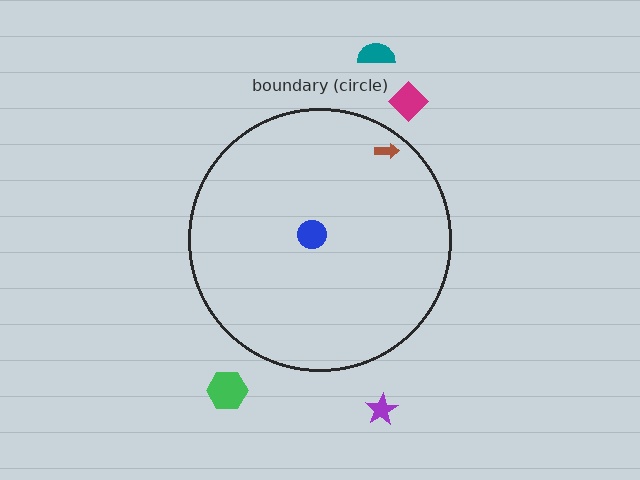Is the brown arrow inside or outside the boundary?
Inside.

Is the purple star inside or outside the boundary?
Outside.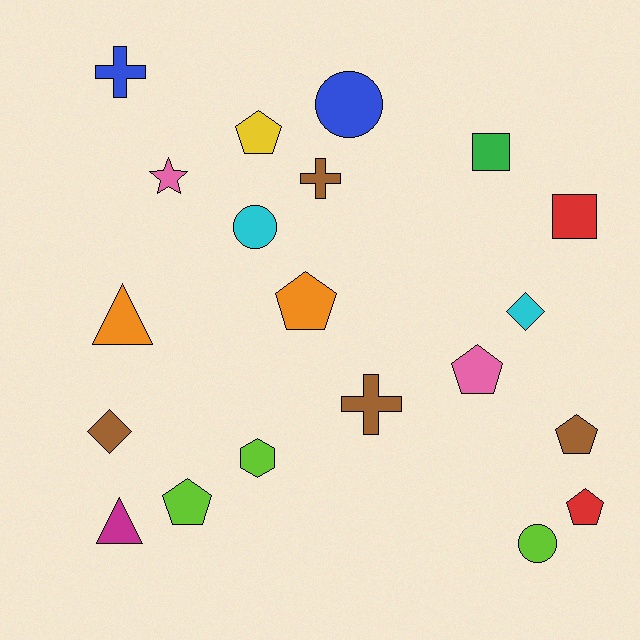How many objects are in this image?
There are 20 objects.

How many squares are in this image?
There are 2 squares.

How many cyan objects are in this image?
There are 2 cyan objects.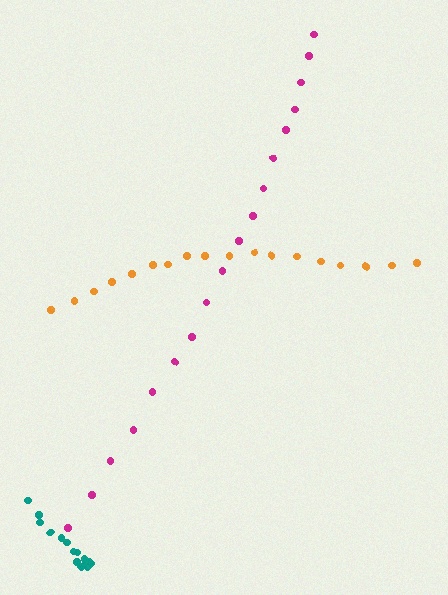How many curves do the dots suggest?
There are 3 distinct paths.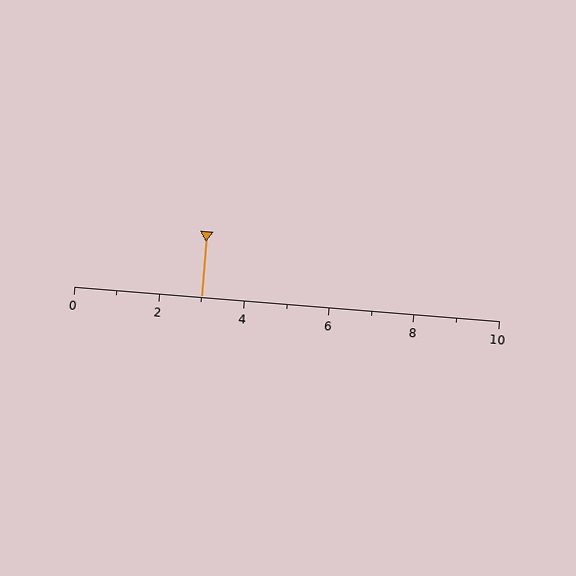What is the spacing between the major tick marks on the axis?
The major ticks are spaced 2 apart.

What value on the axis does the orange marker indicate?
The marker indicates approximately 3.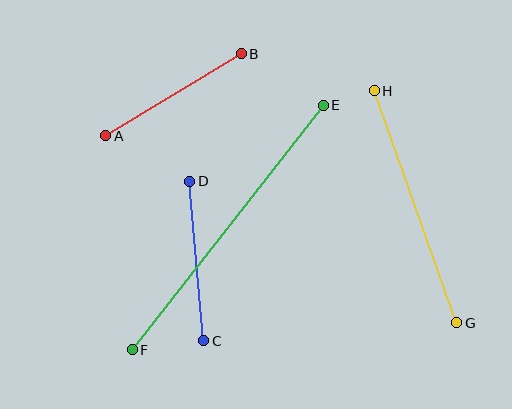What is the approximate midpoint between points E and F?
The midpoint is at approximately (228, 227) pixels.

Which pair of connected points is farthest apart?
Points E and F are farthest apart.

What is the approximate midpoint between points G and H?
The midpoint is at approximately (415, 207) pixels.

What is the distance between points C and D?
The distance is approximately 160 pixels.